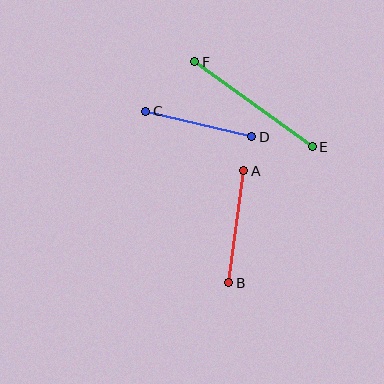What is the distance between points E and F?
The distance is approximately 145 pixels.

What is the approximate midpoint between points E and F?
The midpoint is at approximately (254, 104) pixels.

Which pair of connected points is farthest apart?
Points E and F are farthest apart.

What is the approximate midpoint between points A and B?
The midpoint is at approximately (236, 227) pixels.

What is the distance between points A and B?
The distance is approximately 113 pixels.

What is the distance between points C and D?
The distance is approximately 109 pixels.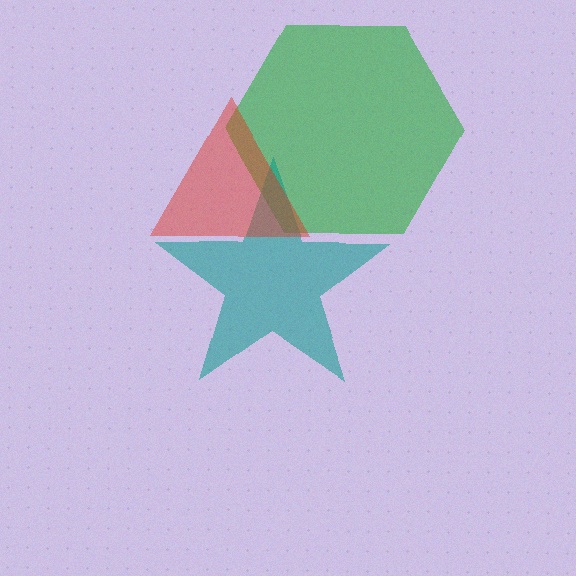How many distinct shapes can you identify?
There are 3 distinct shapes: a green hexagon, a teal star, a red triangle.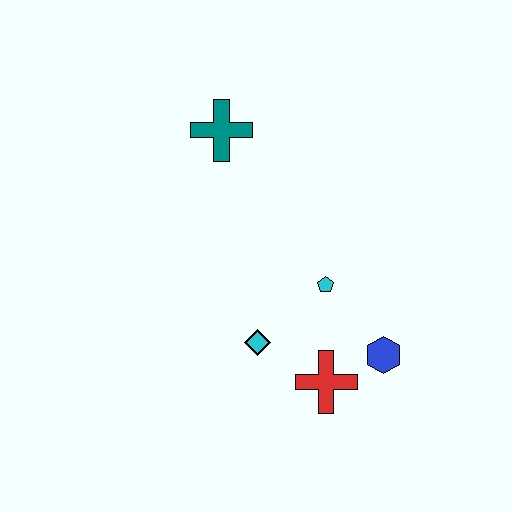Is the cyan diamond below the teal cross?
Yes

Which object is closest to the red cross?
The blue hexagon is closest to the red cross.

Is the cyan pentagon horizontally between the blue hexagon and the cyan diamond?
Yes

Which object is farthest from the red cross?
The teal cross is farthest from the red cross.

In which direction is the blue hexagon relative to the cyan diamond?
The blue hexagon is to the right of the cyan diamond.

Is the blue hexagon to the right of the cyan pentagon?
Yes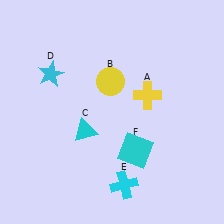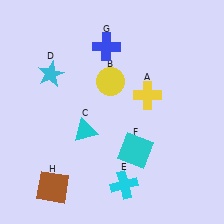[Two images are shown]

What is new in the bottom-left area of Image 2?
A brown square (H) was added in the bottom-left area of Image 2.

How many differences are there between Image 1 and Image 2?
There are 2 differences between the two images.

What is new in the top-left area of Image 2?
A blue cross (G) was added in the top-left area of Image 2.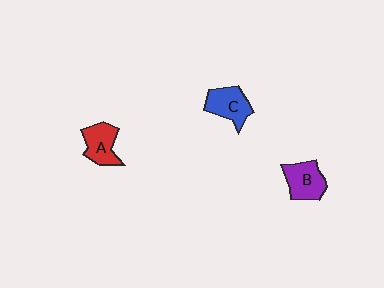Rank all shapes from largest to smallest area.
From largest to smallest: B (purple), C (blue), A (red).